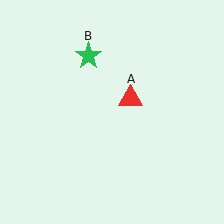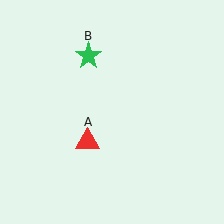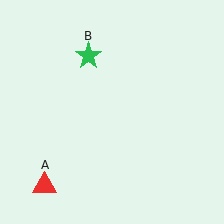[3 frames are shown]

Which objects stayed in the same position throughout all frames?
Green star (object B) remained stationary.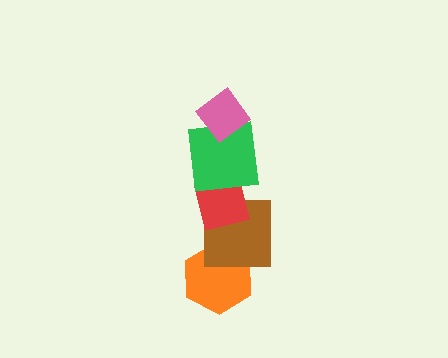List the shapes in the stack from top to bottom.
From top to bottom: the pink diamond, the green square, the red square, the brown square, the orange hexagon.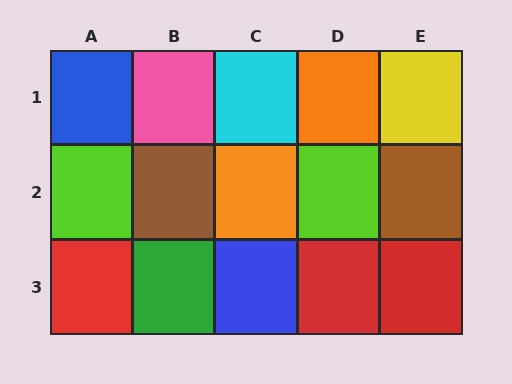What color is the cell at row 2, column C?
Orange.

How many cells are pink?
1 cell is pink.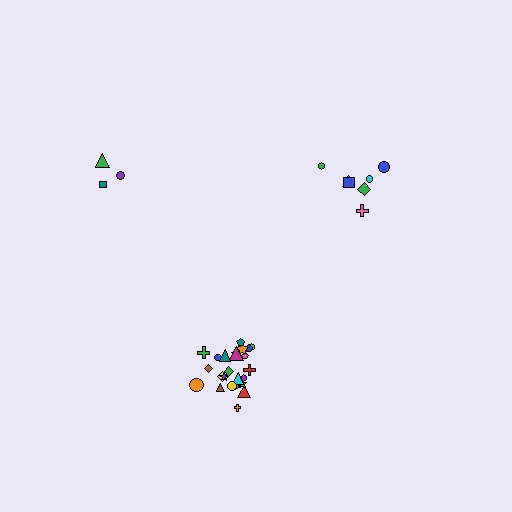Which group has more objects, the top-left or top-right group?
The top-right group.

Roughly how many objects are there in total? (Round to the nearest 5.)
Roughly 35 objects in total.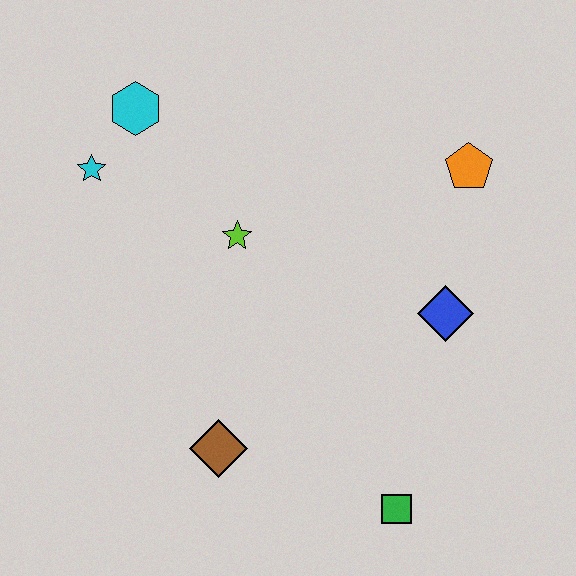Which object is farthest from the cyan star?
The green square is farthest from the cyan star.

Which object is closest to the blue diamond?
The orange pentagon is closest to the blue diamond.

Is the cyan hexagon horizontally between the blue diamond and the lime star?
No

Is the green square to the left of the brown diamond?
No